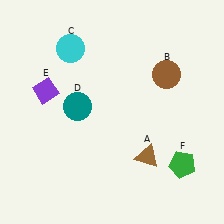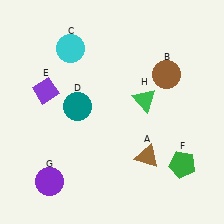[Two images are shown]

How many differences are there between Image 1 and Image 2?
There are 2 differences between the two images.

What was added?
A purple circle (G), a green triangle (H) were added in Image 2.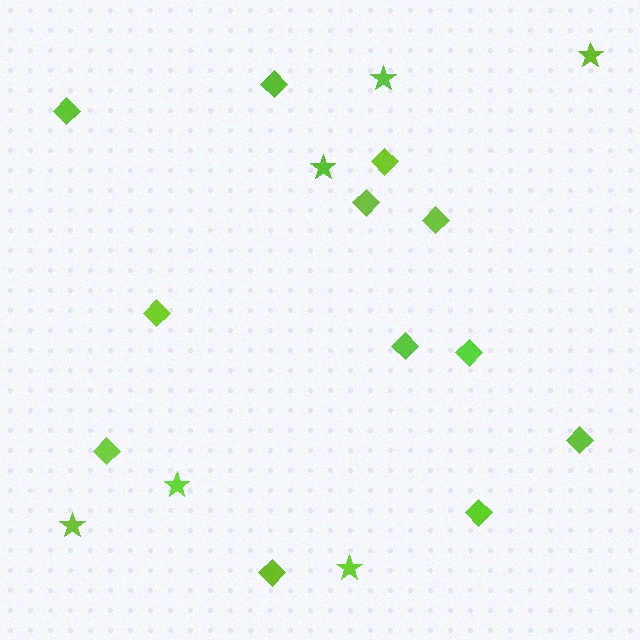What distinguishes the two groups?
There are 2 groups: one group of diamonds (12) and one group of stars (6).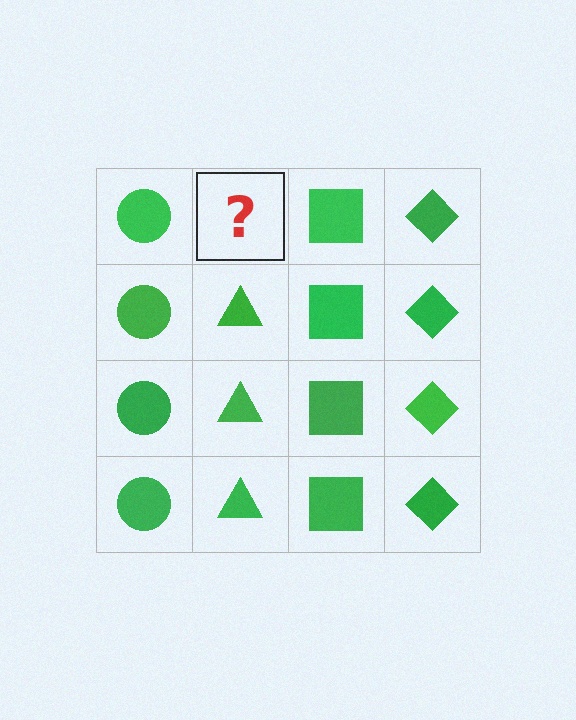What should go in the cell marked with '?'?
The missing cell should contain a green triangle.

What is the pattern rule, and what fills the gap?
The rule is that each column has a consistent shape. The gap should be filled with a green triangle.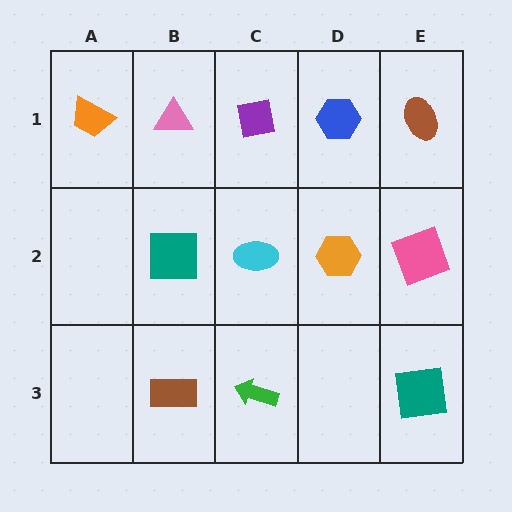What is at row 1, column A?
An orange trapezoid.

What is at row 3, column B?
A brown rectangle.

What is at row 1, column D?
A blue hexagon.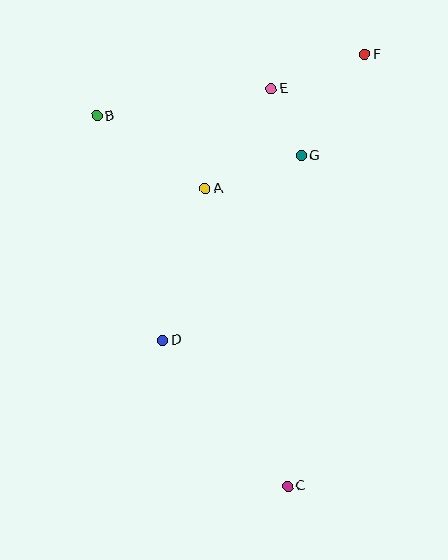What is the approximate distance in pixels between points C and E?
The distance between C and E is approximately 398 pixels.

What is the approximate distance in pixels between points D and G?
The distance between D and G is approximately 231 pixels.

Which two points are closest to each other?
Points E and G are closest to each other.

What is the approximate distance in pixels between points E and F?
The distance between E and F is approximately 99 pixels.